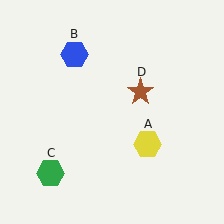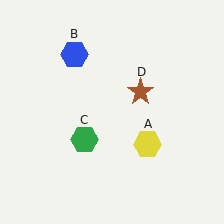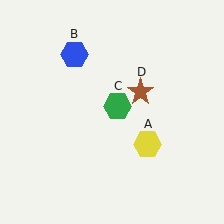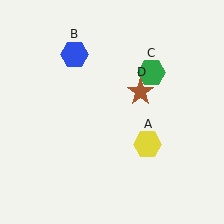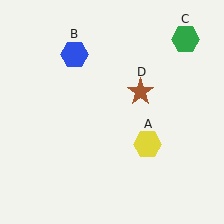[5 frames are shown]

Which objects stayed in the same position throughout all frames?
Yellow hexagon (object A) and blue hexagon (object B) and brown star (object D) remained stationary.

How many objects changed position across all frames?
1 object changed position: green hexagon (object C).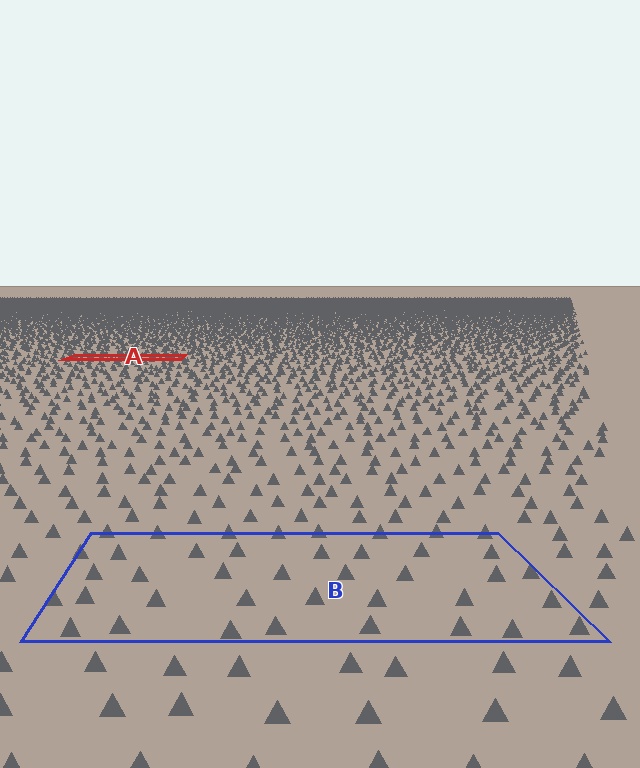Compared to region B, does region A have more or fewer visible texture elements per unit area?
Region A has more texture elements per unit area — they are packed more densely because it is farther away.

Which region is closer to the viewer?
Region B is closer. The texture elements there are larger and more spread out.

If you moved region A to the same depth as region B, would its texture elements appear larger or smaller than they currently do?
They would appear larger. At a closer depth, the same texture elements are projected at a bigger on-screen size.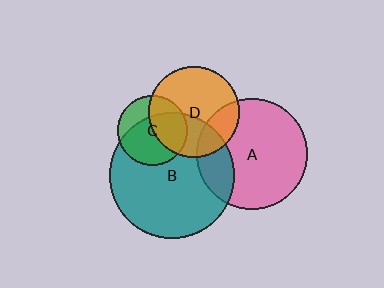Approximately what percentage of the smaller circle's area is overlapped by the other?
Approximately 40%.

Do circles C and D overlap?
Yes.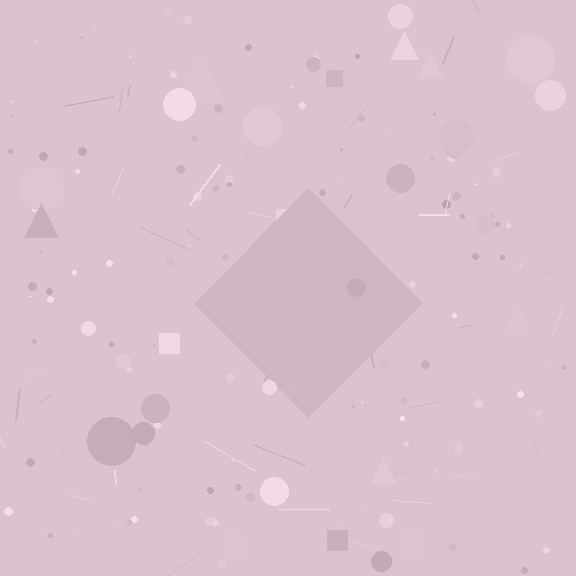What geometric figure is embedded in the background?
A diamond is embedded in the background.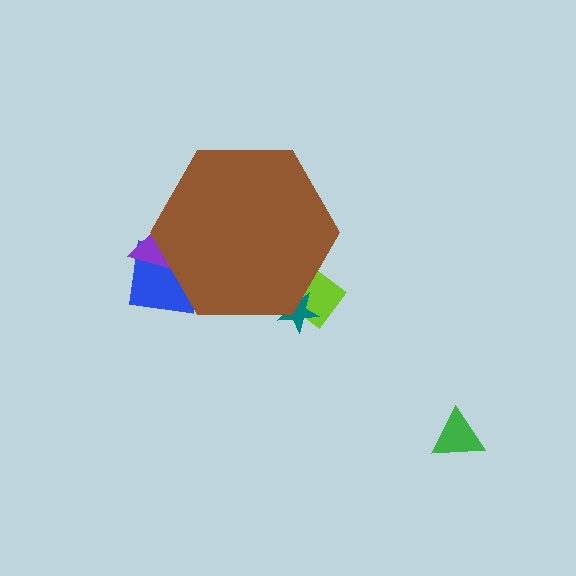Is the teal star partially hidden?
Yes, the teal star is partially hidden behind the brown hexagon.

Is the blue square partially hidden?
Yes, the blue square is partially hidden behind the brown hexagon.